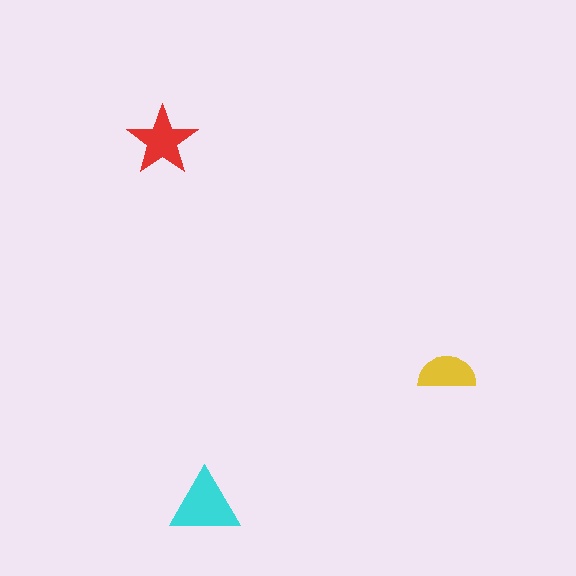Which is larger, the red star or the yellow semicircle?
The red star.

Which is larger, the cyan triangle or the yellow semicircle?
The cyan triangle.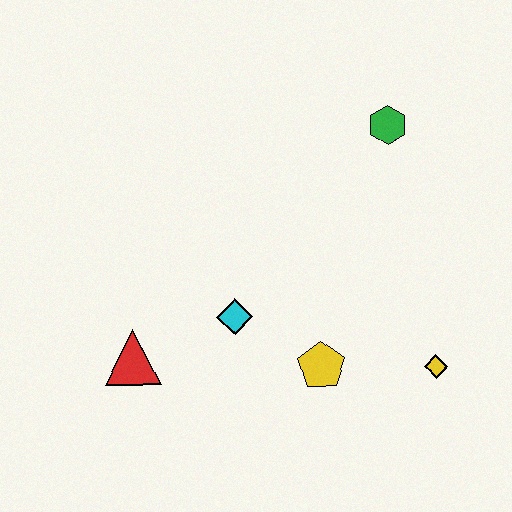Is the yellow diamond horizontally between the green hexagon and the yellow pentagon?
No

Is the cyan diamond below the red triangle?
No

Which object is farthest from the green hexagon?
The red triangle is farthest from the green hexagon.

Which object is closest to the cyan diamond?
The yellow pentagon is closest to the cyan diamond.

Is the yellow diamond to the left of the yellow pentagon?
No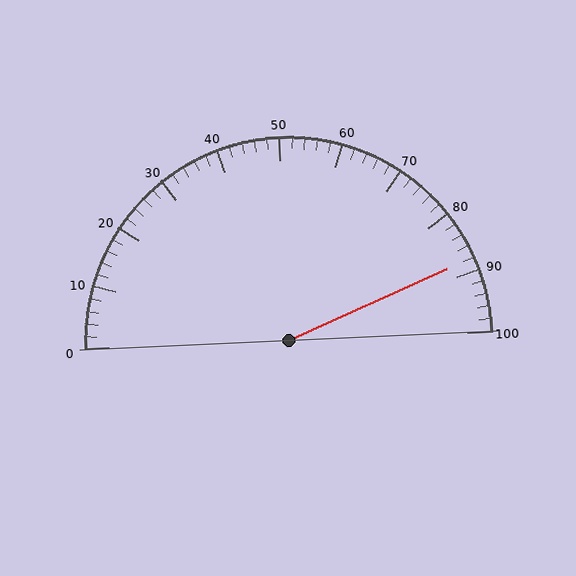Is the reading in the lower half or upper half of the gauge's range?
The reading is in the upper half of the range (0 to 100).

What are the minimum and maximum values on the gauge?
The gauge ranges from 0 to 100.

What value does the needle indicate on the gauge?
The needle indicates approximately 88.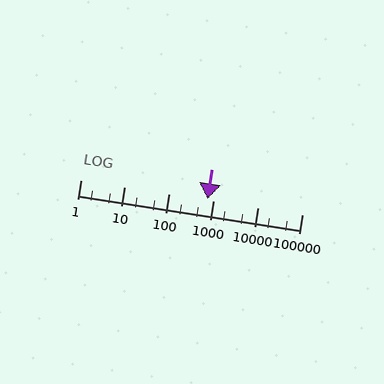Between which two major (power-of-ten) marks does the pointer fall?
The pointer is between 100 and 1000.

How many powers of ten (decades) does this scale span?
The scale spans 5 decades, from 1 to 100000.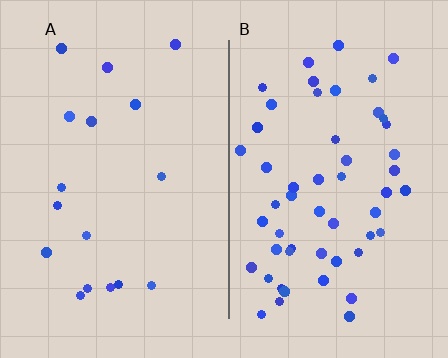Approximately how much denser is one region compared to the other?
Approximately 3.2× — region B over region A.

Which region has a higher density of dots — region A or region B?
B (the right).